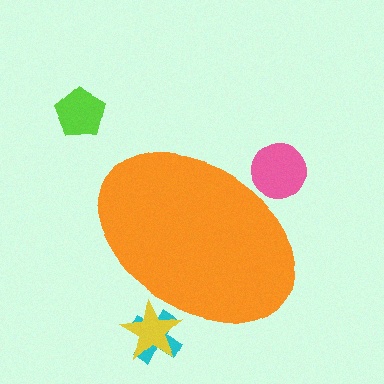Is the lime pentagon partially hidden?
No, the lime pentagon is fully visible.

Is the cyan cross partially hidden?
Yes, the cyan cross is partially hidden behind the orange ellipse.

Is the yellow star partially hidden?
Yes, the yellow star is partially hidden behind the orange ellipse.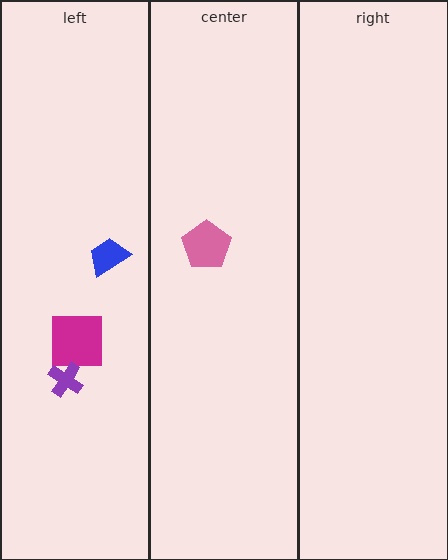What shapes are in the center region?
The pink pentagon.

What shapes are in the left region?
The magenta square, the blue trapezoid, the purple cross.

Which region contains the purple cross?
The left region.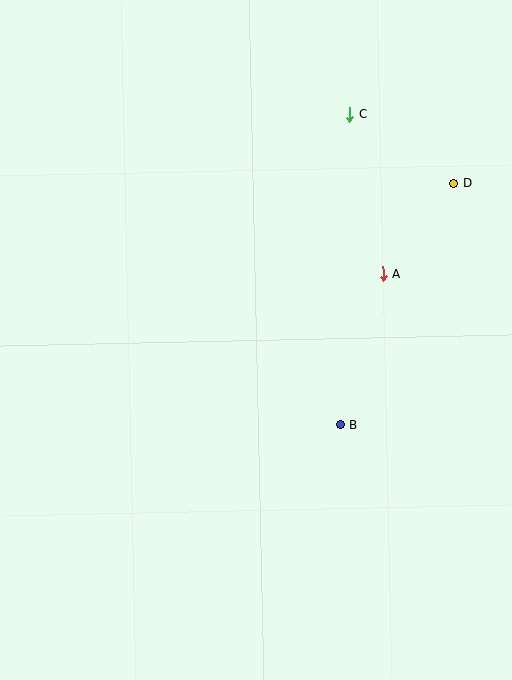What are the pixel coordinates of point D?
Point D is at (453, 183).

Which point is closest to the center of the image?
Point B at (340, 425) is closest to the center.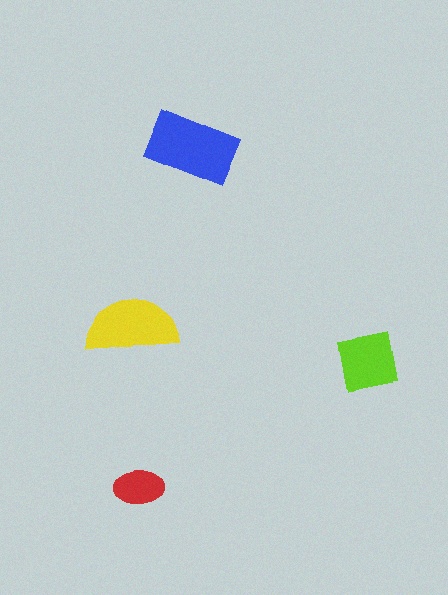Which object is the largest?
The blue rectangle.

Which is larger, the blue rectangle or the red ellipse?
The blue rectangle.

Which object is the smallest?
The red ellipse.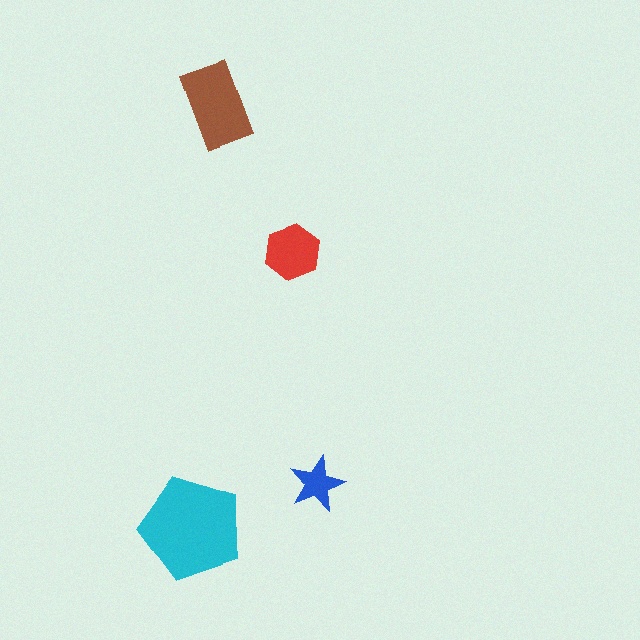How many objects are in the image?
There are 4 objects in the image.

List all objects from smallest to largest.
The blue star, the red hexagon, the brown rectangle, the cyan pentagon.